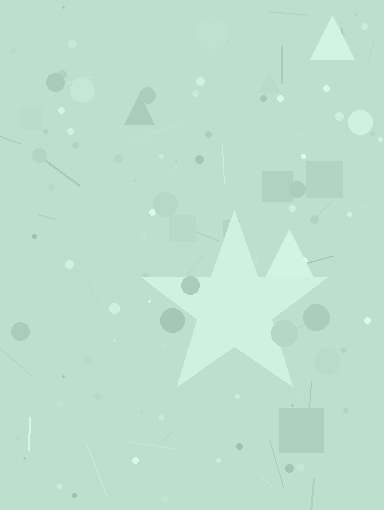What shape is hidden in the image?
A star is hidden in the image.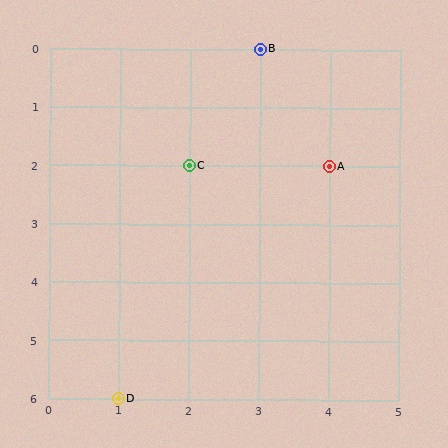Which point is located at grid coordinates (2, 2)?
Point C is at (2, 2).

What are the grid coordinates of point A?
Point A is at grid coordinates (4, 2).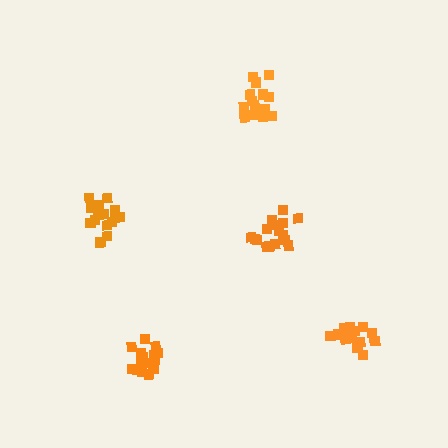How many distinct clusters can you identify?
There are 5 distinct clusters.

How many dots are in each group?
Group 1: 17 dots, Group 2: 15 dots, Group 3: 15 dots, Group 4: 18 dots, Group 5: 20 dots (85 total).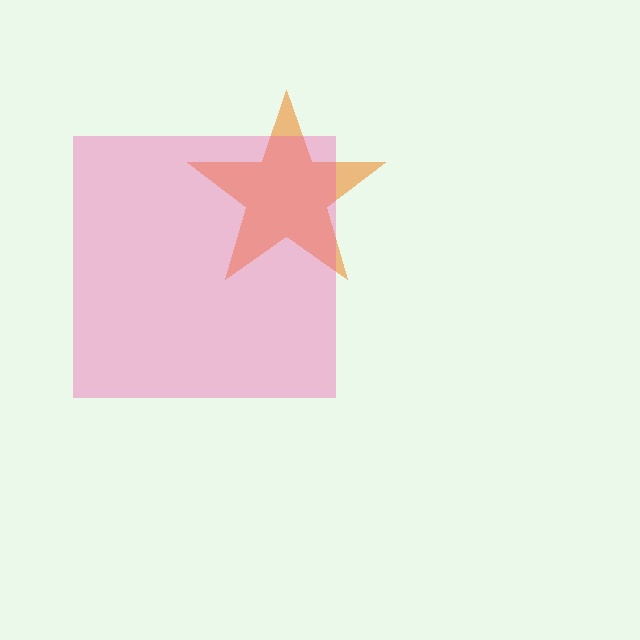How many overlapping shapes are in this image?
There are 2 overlapping shapes in the image.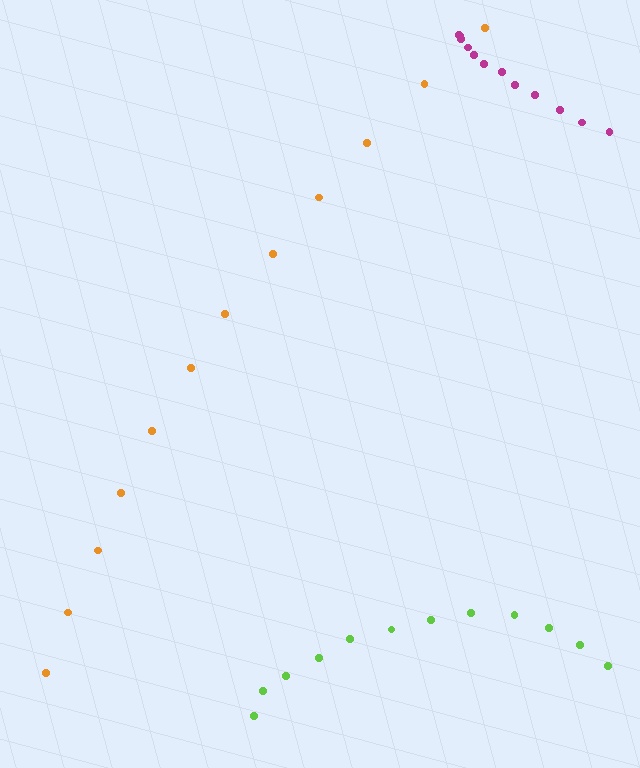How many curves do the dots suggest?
There are 3 distinct paths.